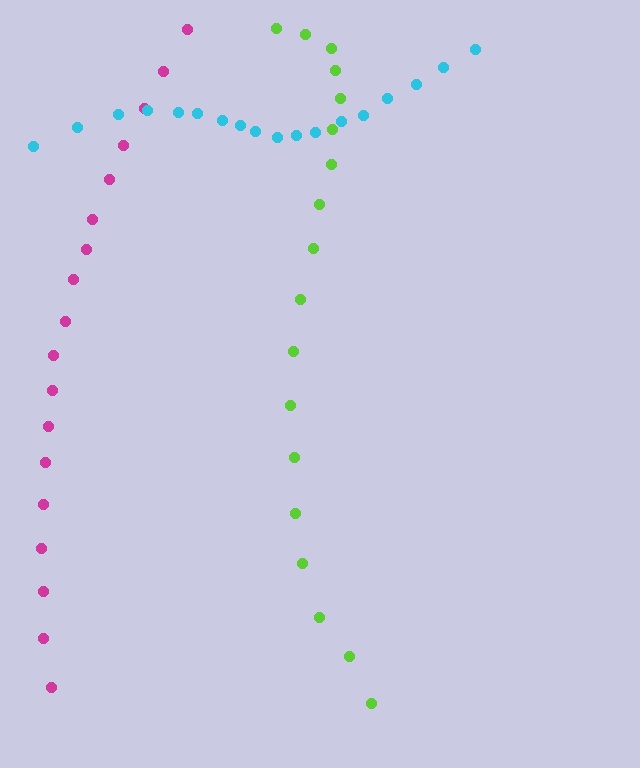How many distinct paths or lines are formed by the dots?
There are 3 distinct paths.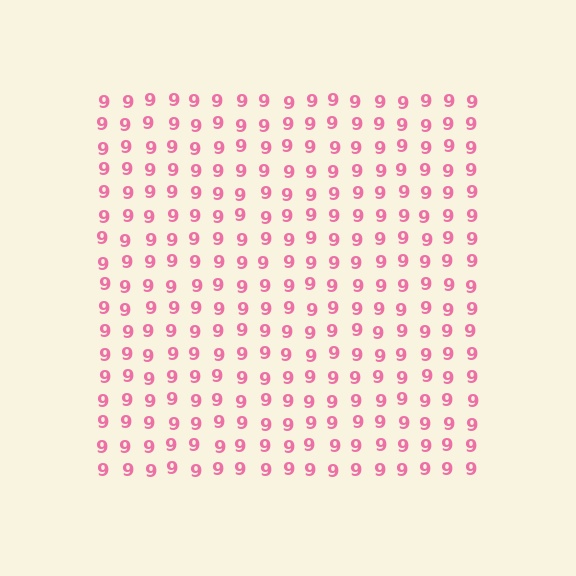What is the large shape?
The large shape is a square.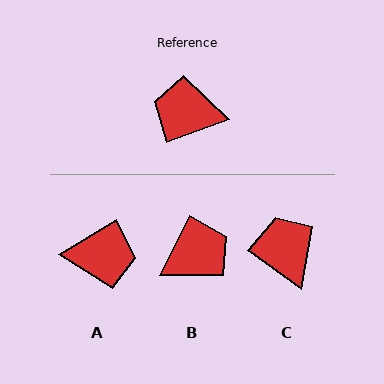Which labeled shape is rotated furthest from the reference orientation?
A, about 169 degrees away.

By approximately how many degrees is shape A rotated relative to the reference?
Approximately 169 degrees clockwise.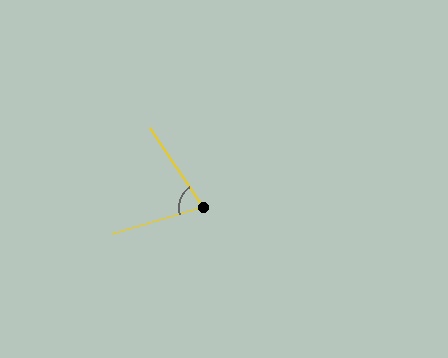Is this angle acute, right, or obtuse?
It is acute.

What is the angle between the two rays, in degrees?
Approximately 72 degrees.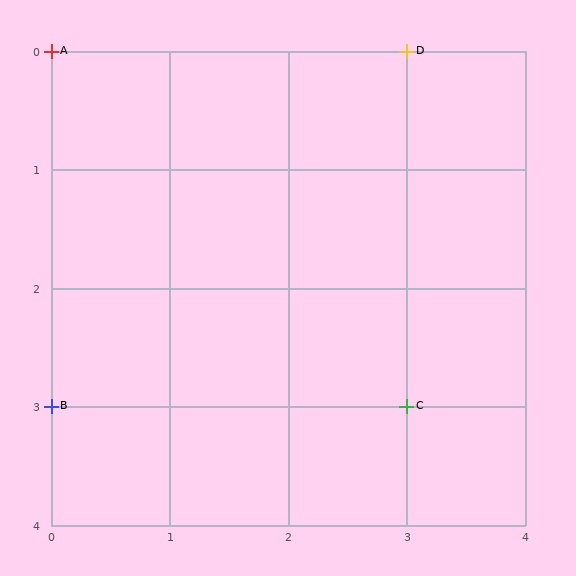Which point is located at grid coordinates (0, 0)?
Point A is at (0, 0).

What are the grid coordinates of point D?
Point D is at grid coordinates (3, 0).